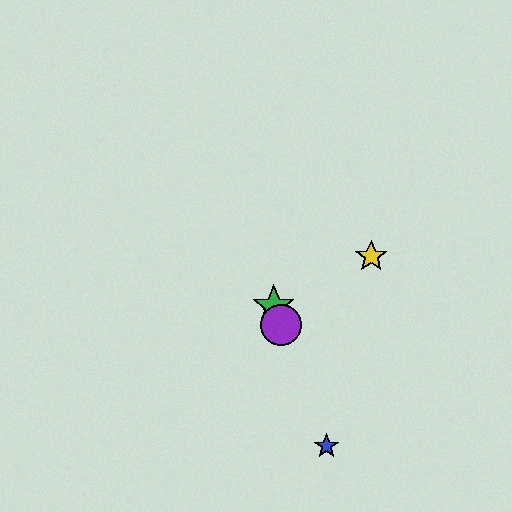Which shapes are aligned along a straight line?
The red star, the blue star, the green star, the purple circle are aligned along a straight line.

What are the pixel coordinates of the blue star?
The blue star is at (327, 446).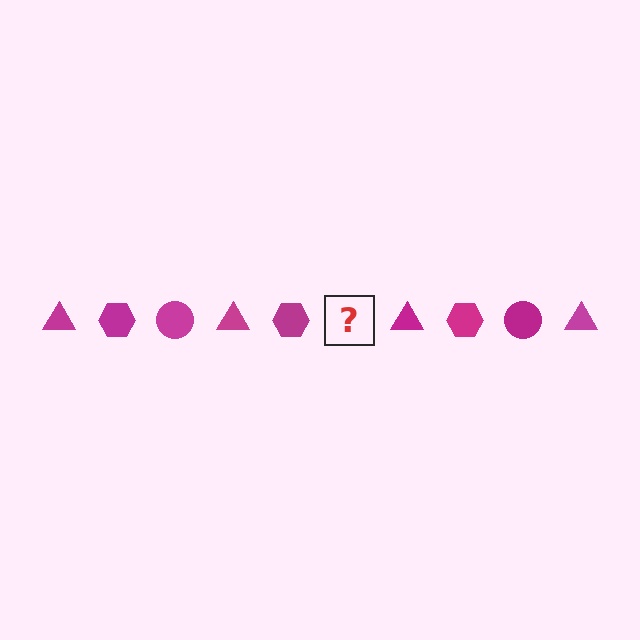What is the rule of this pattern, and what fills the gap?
The rule is that the pattern cycles through triangle, hexagon, circle shapes in magenta. The gap should be filled with a magenta circle.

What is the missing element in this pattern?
The missing element is a magenta circle.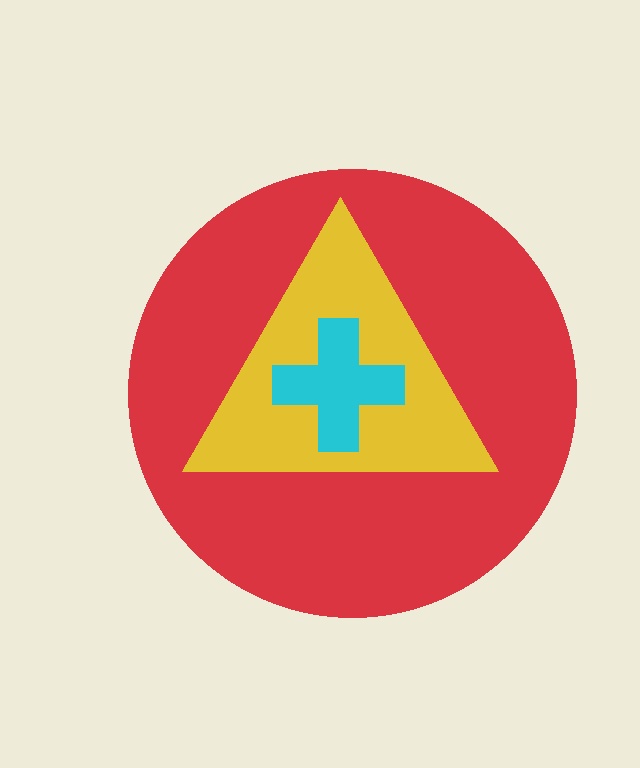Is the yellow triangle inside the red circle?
Yes.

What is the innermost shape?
The cyan cross.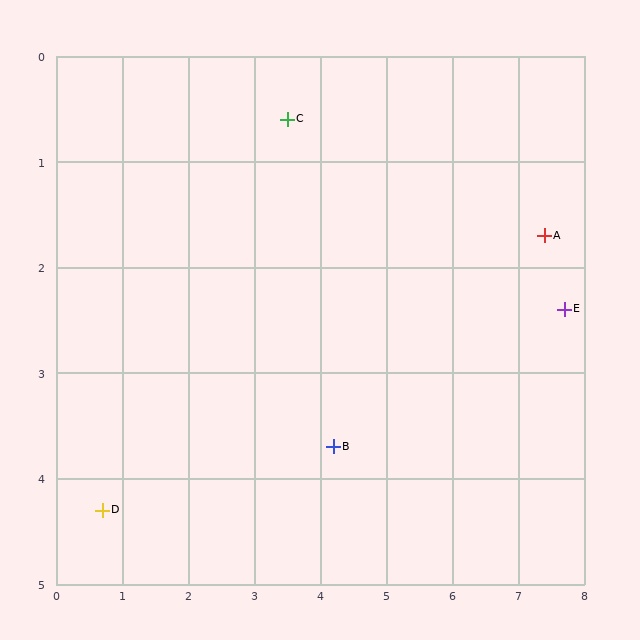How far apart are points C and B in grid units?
Points C and B are about 3.2 grid units apart.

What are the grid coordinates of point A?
Point A is at approximately (7.4, 1.7).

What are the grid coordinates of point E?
Point E is at approximately (7.7, 2.4).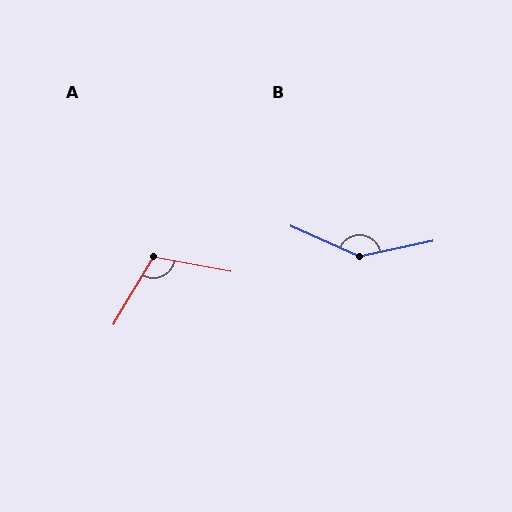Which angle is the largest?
B, at approximately 145 degrees.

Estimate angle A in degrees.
Approximately 110 degrees.